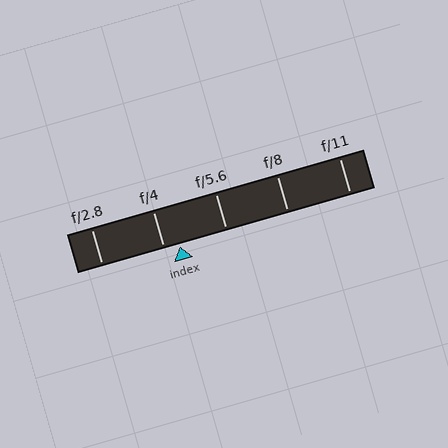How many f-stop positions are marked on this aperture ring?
There are 5 f-stop positions marked.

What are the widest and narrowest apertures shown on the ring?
The widest aperture shown is f/2.8 and the narrowest is f/11.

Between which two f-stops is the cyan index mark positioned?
The index mark is between f/4 and f/5.6.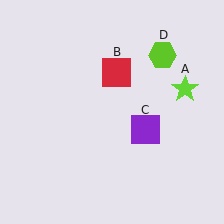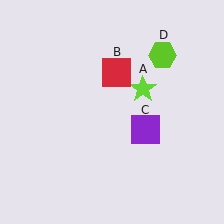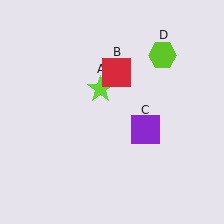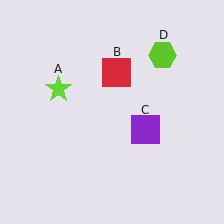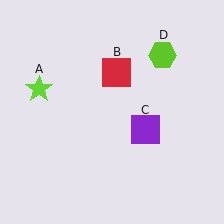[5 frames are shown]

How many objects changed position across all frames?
1 object changed position: lime star (object A).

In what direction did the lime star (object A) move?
The lime star (object A) moved left.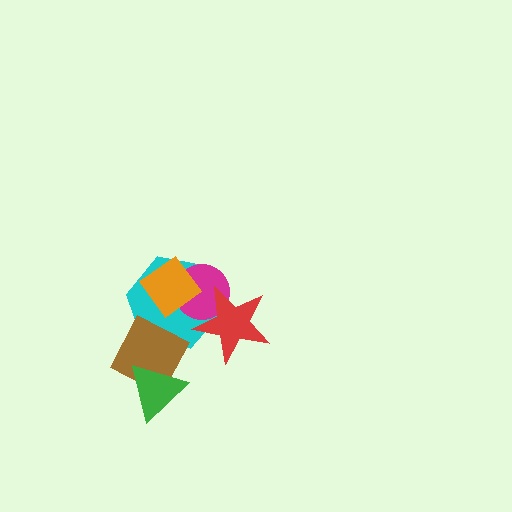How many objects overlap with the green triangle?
1 object overlaps with the green triangle.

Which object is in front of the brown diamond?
The green triangle is in front of the brown diamond.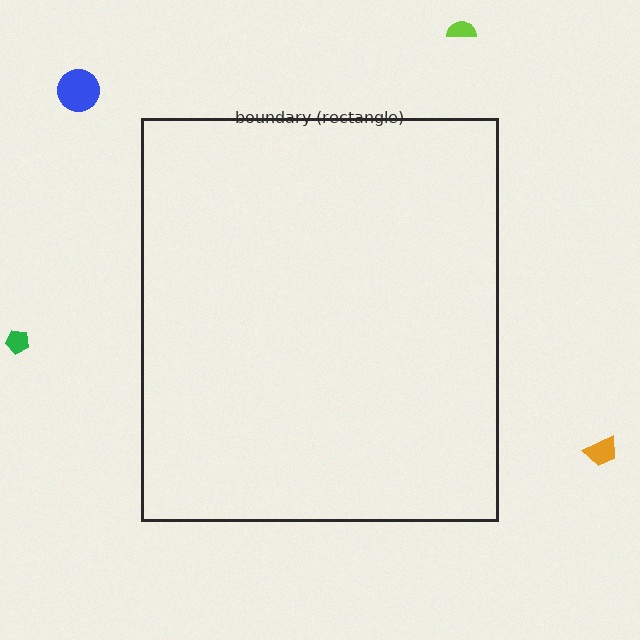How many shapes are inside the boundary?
0 inside, 4 outside.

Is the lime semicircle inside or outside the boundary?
Outside.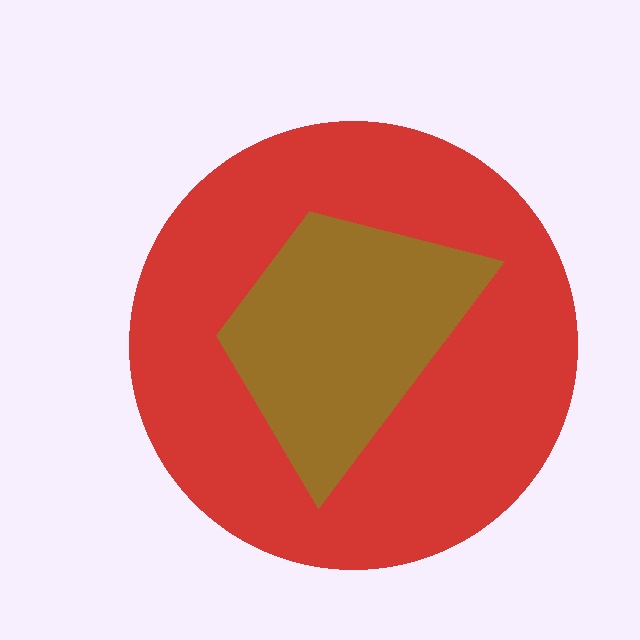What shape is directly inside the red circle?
The brown trapezoid.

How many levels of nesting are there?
2.